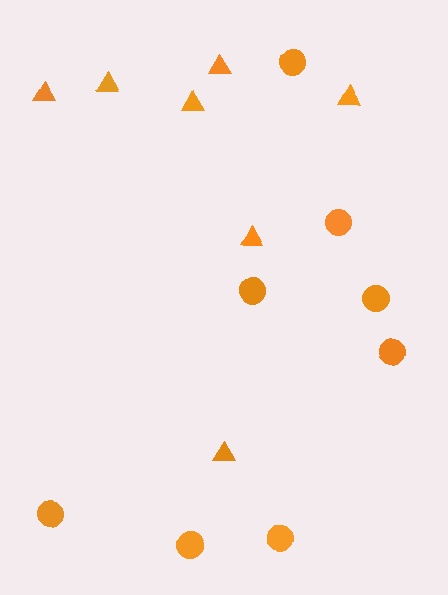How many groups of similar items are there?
There are 2 groups: one group of triangles (7) and one group of circles (8).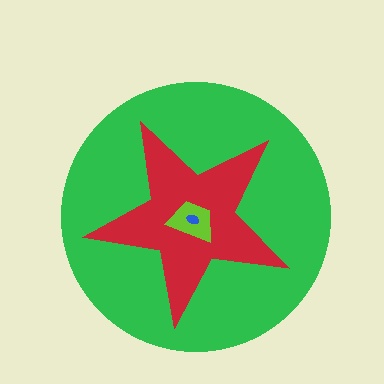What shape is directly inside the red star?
The lime trapezoid.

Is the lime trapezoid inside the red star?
Yes.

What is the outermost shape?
The green circle.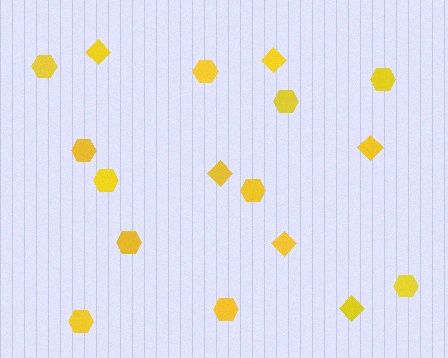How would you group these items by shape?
There are 2 groups: one group of diamonds (6) and one group of hexagons (11).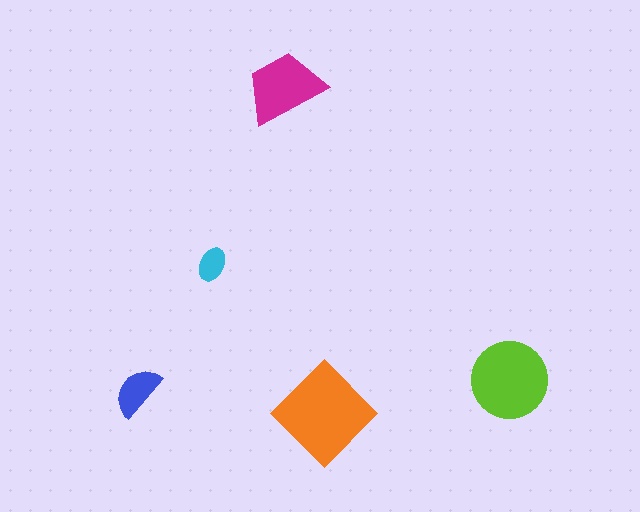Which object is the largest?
The orange diamond.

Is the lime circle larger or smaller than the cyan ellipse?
Larger.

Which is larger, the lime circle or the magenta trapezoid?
The lime circle.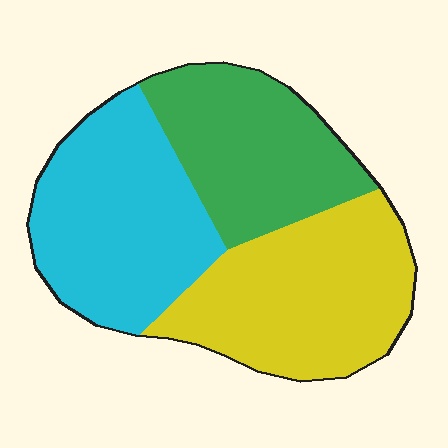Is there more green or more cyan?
Cyan.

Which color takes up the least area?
Green, at roughly 30%.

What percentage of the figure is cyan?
Cyan covers about 35% of the figure.